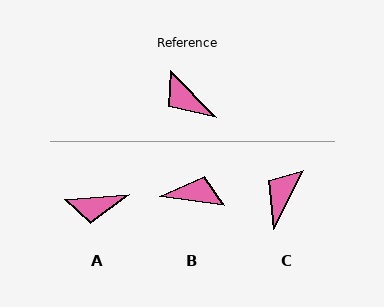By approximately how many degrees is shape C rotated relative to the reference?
Approximately 71 degrees clockwise.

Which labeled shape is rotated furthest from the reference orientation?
B, about 143 degrees away.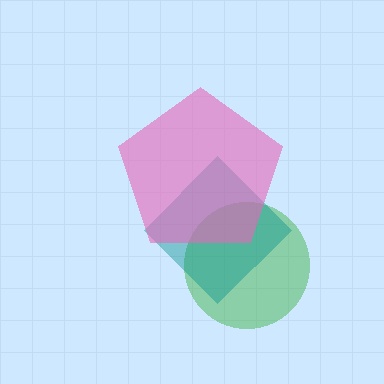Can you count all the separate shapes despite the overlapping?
Yes, there are 3 separate shapes.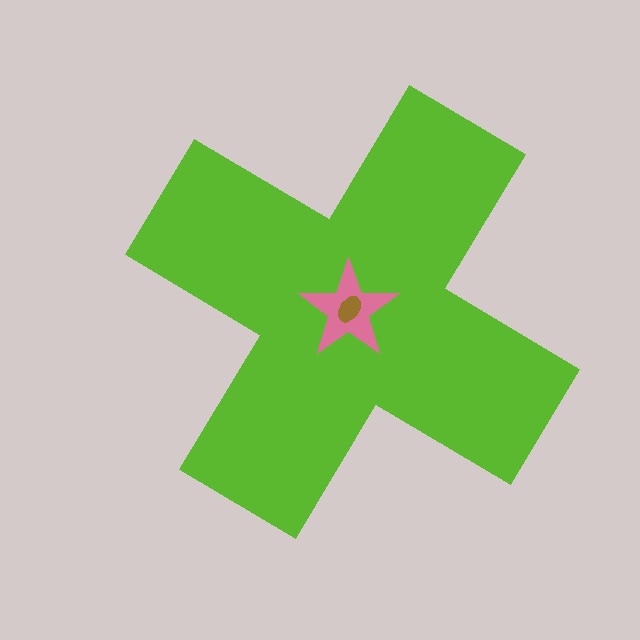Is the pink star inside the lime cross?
Yes.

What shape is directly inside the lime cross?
The pink star.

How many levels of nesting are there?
3.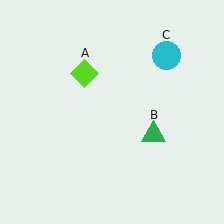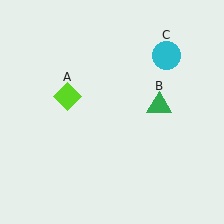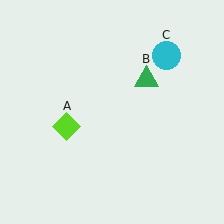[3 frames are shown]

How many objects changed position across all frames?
2 objects changed position: lime diamond (object A), green triangle (object B).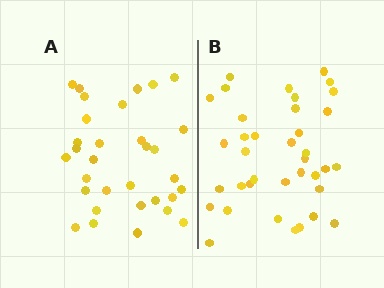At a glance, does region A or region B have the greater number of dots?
Region B (the right region) has more dots.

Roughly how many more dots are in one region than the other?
Region B has about 5 more dots than region A.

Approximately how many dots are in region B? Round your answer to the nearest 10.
About 40 dots. (The exact count is 37, which rounds to 40.)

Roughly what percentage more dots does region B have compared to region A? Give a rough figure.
About 15% more.